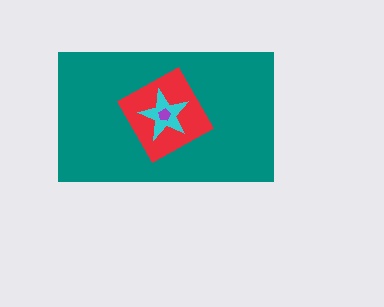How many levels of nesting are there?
4.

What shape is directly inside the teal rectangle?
The red diamond.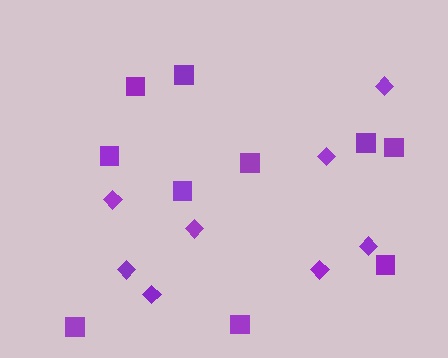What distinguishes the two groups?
There are 2 groups: one group of diamonds (8) and one group of squares (10).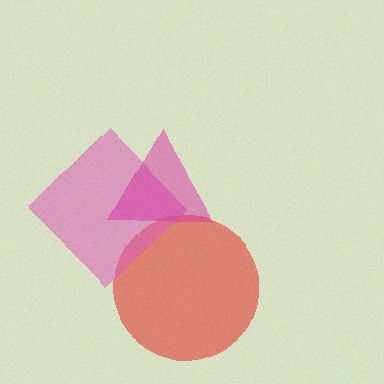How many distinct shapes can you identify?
There are 3 distinct shapes: a red circle, a pink diamond, a magenta triangle.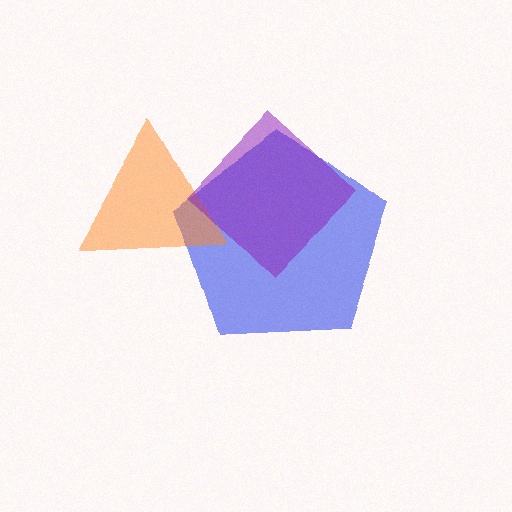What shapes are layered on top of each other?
The layered shapes are: a blue pentagon, an orange triangle, a purple diamond.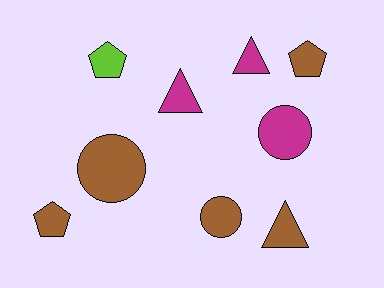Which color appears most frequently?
Brown, with 5 objects.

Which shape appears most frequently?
Circle, with 3 objects.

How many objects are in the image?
There are 9 objects.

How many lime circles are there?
There are no lime circles.